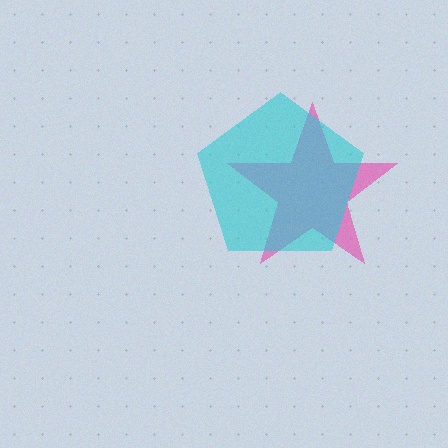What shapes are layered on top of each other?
The layered shapes are: a pink star, a cyan pentagon.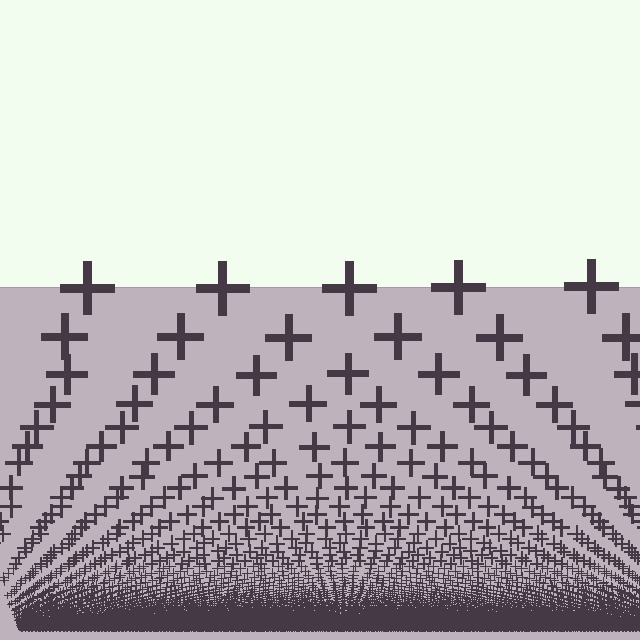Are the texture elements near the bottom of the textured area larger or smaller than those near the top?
Smaller. The gradient is inverted — elements near the bottom are smaller and denser.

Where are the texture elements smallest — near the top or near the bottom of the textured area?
Near the bottom.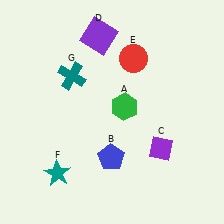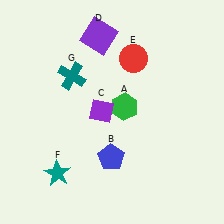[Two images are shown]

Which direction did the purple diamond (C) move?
The purple diamond (C) moved left.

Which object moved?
The purple diamond (C) moved left.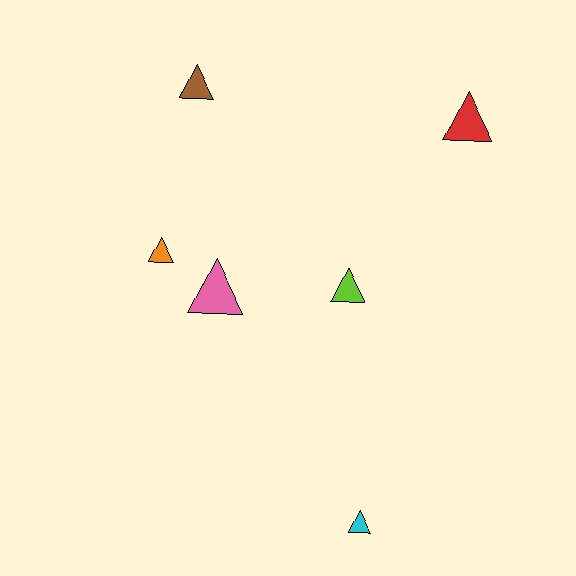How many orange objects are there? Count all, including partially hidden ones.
There is 1 orange object.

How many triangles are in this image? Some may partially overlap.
There are 6 triangles.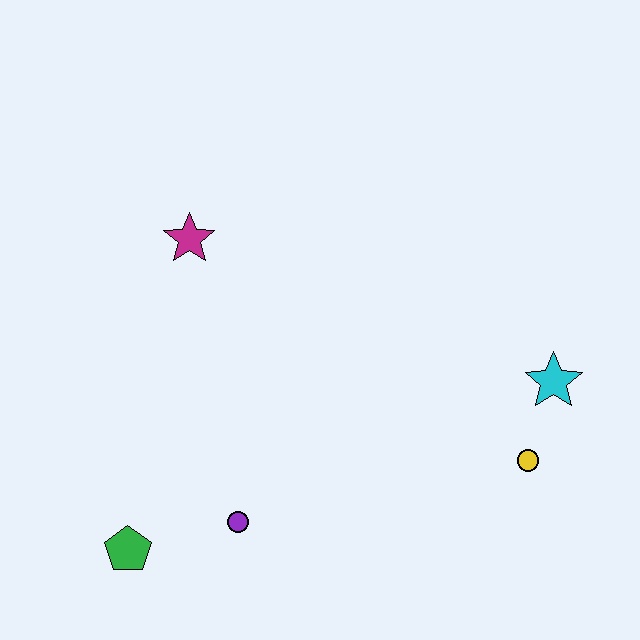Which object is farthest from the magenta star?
The yellow circle is farthest from the magenta star.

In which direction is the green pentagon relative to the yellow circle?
The green pentagon is to the left of the yellow circle.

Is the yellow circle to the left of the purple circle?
No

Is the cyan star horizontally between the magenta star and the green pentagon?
No